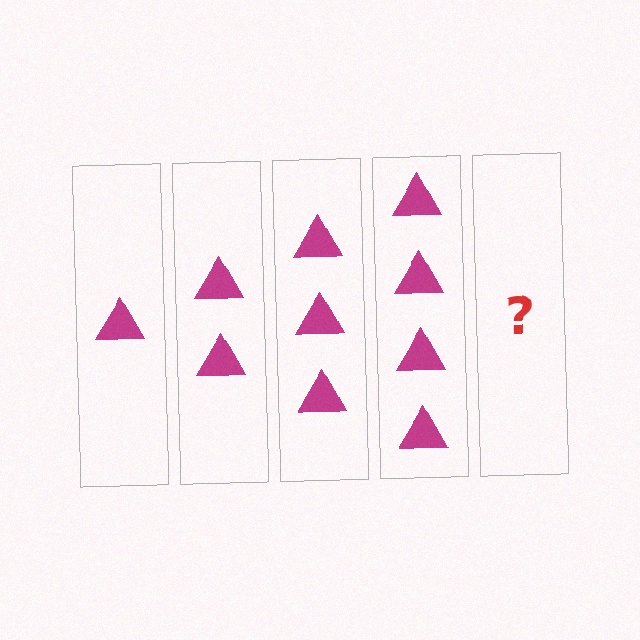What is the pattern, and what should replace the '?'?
The pattern is that each step adds one more triangle. The '?' should be 5 triangles.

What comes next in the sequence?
The next element should be 5 triangles.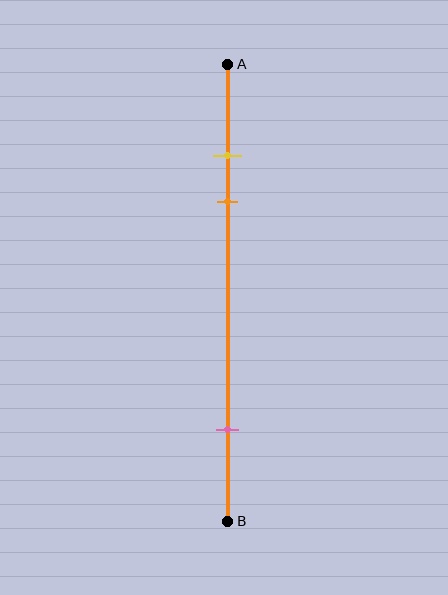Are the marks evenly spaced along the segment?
No, the marks are not evenly spaced.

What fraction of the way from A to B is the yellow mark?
The yellow mark is approximately 20% (0.2) of the way from A to B.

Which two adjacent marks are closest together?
The yellow and orange marks are the closest adjacent pair.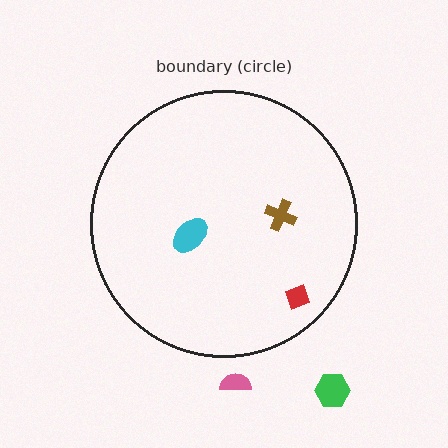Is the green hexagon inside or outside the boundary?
Outside.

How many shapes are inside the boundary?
3 inside, 2 outside.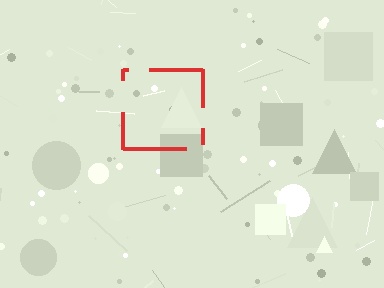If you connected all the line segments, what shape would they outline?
They would outline a square.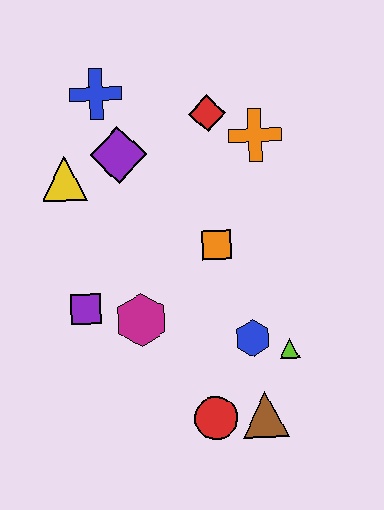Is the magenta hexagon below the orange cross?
Yes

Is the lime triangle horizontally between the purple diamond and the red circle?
No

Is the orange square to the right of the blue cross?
Yes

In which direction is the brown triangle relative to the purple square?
The brown triangle is to the right of the purple square.